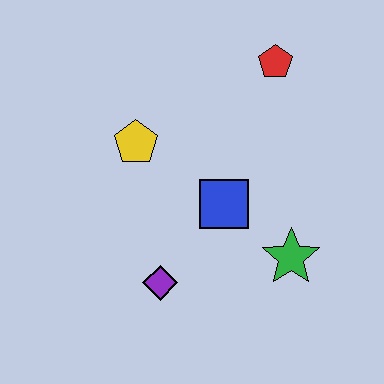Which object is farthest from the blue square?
The red pentagon is farthest from the blue square.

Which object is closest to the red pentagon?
The blue square is closest to the red pentagon.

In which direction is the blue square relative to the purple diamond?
The blue square is above the purple diamond.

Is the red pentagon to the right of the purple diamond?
Yes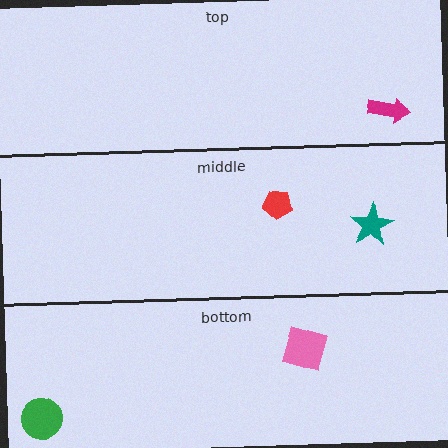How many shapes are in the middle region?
2.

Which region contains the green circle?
The bottom region.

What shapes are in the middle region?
The red pentagon, the teal star.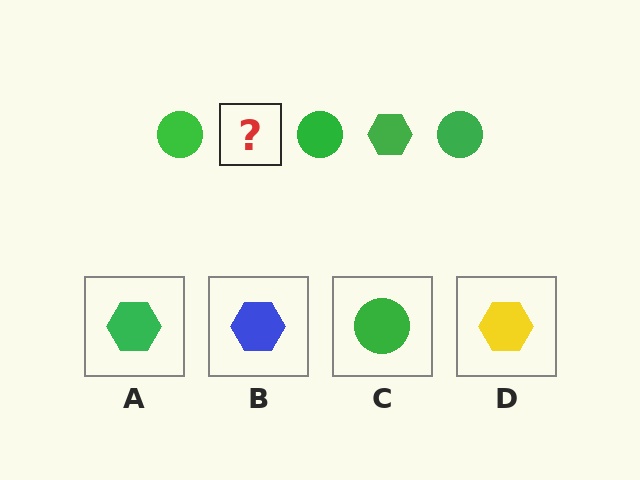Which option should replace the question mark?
Option A.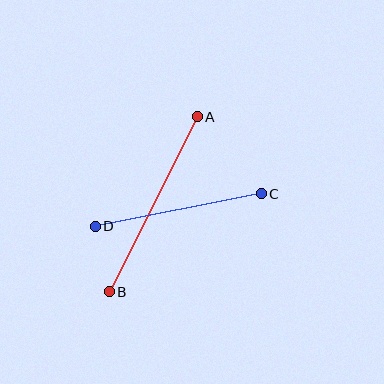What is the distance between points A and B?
The distance is approximately 196 pixels.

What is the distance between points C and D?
The distance is approximately 169 pixels.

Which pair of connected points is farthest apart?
Points A and B are farthest apart.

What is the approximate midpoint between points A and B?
The midpoint is at approximately (153, 204) pixels.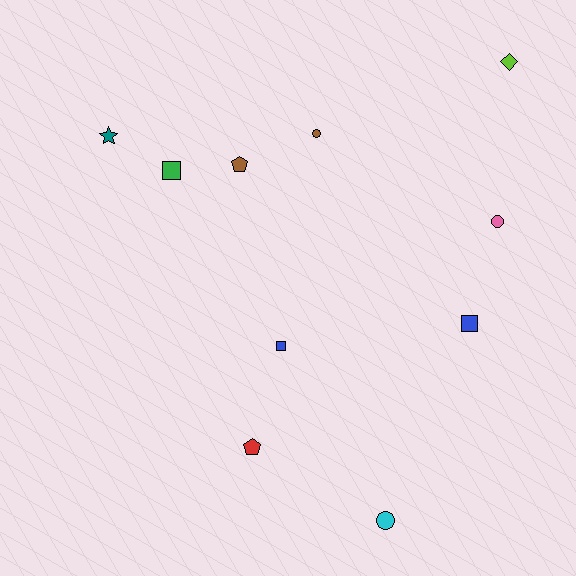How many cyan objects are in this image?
There is 1 cyan object.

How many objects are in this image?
There are 10 objects.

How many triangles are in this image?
There are no triangles.